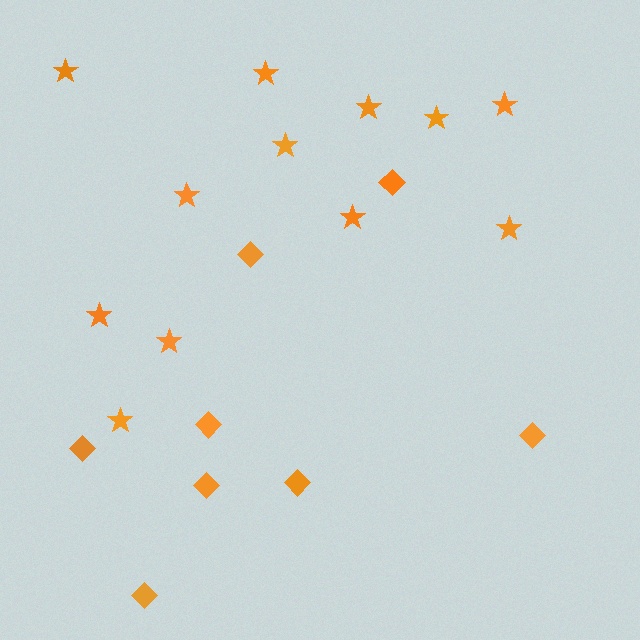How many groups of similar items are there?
There are 2 groups: one group of stars (12) and one group of diamonds (8).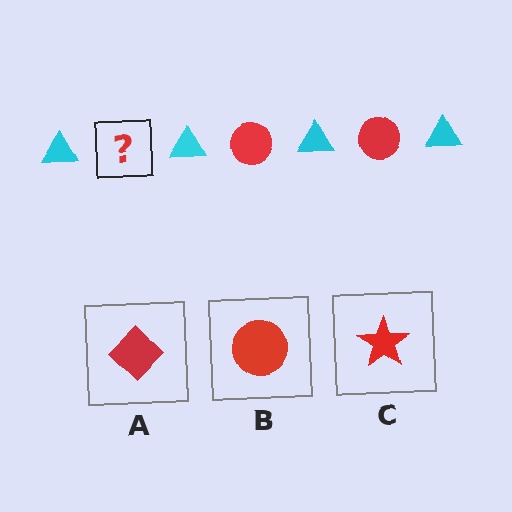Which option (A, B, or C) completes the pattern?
B.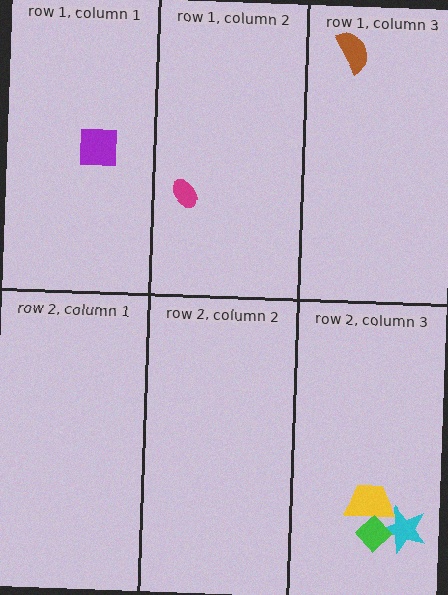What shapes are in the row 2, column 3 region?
The cyan star, the yellow trapezoid, the green diamond.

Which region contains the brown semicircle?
The row 1, column 3 region.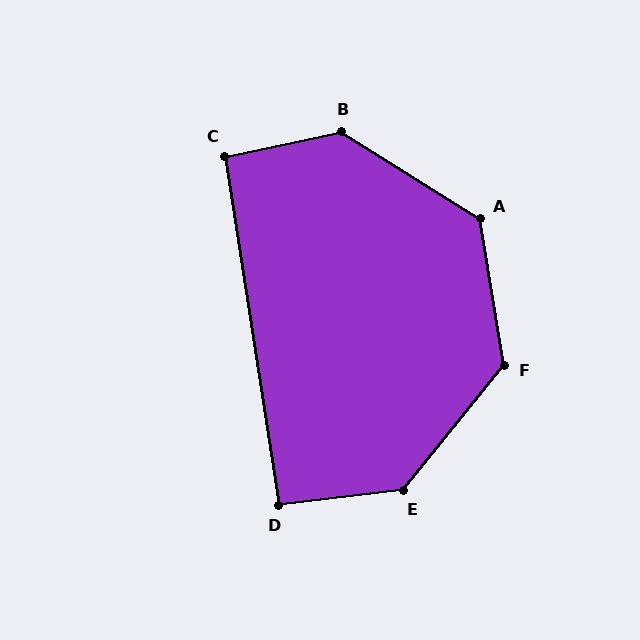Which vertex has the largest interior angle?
B, at approximately 136 degrees.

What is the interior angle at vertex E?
Approximately 136 degrees (obtuse).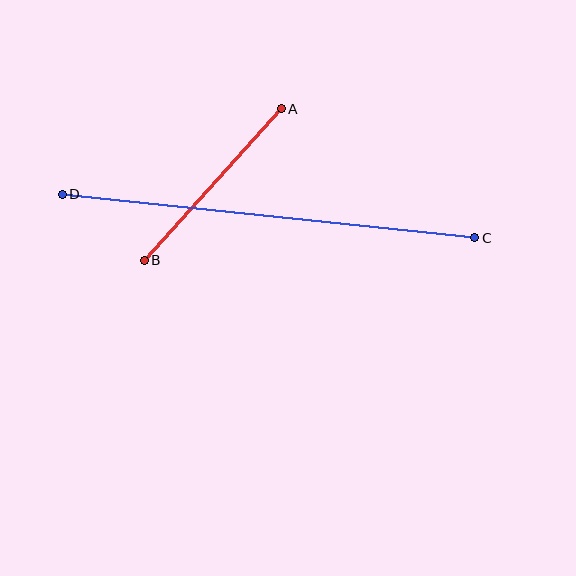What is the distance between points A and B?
The distance is approximately 204 pixels.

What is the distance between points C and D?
The distance is approximately 415 pixels.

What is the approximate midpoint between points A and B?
The midpoint is at approximately (213, 184) pixels.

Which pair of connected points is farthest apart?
Points C and D are farthest apart.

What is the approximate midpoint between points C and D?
The midpoint is at approximately (269, 216) pixels.